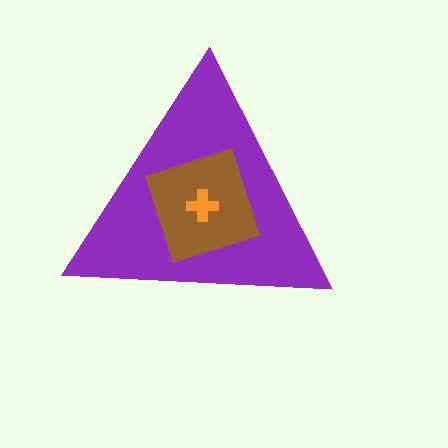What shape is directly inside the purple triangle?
The brown diamond.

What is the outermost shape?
The purple triangle.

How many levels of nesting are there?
3.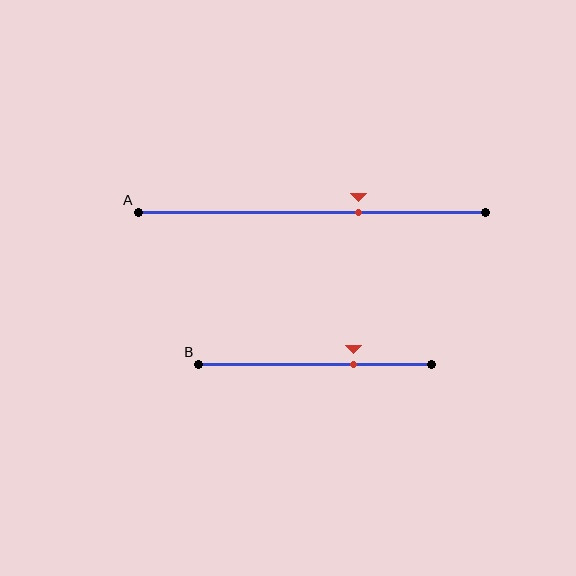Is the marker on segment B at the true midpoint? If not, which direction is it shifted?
No, the marker on segment B is shifted to the right by about 17% of the segment length.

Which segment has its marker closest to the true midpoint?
Segment A has its marker closest to the true midpoint.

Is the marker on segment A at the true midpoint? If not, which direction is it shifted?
No, the marker on segment A is shifted to the right by about 13% of the segment length.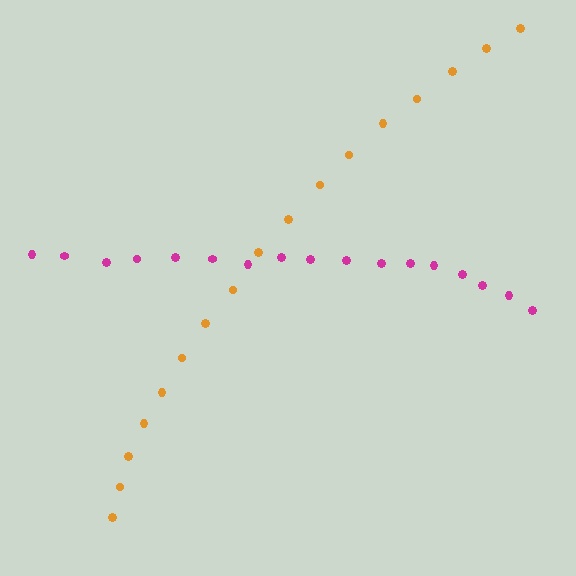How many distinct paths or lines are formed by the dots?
There are 2 distinct paths.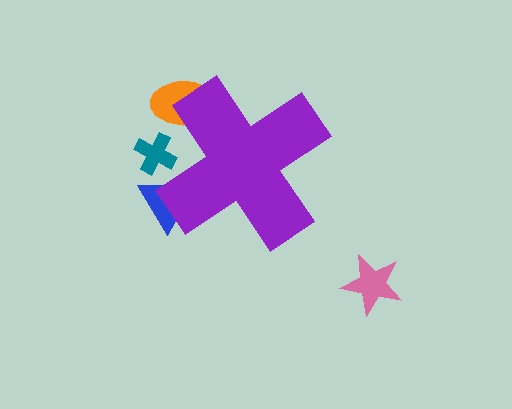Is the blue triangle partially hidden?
Yes, the blue triangle is partially hidden behind the purple cross.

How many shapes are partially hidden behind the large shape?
3 shapes are partially hidden.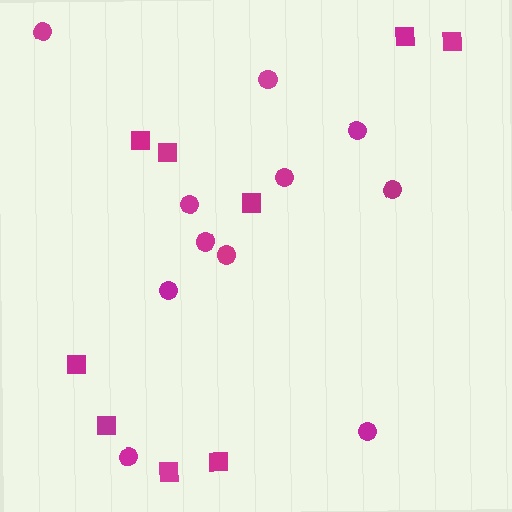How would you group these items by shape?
There are 2 groups: one group of squares (9) and one group of circles (11).